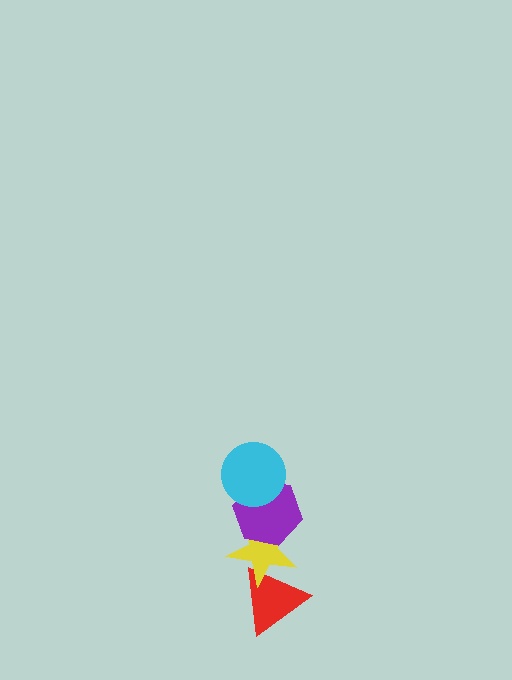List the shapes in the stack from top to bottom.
From top to bottom: the cyan circle, the purple hexagon, the yellow star, the red triangle.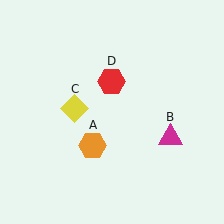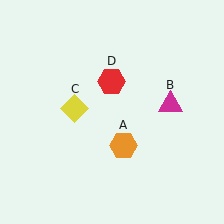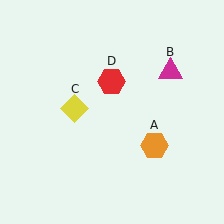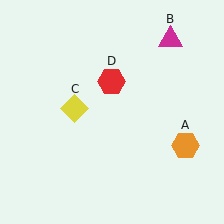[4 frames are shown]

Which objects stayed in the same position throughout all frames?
Yellow diamond (object C) and red hexagon (object D) remained stationary.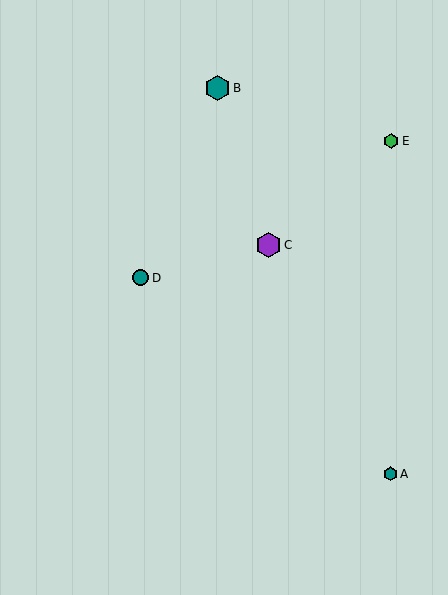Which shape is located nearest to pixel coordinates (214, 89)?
The teal hexagon (labeled B) at (217, 88) is nearest to that location.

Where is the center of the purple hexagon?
The center of the purple hexagon is at (268, 245).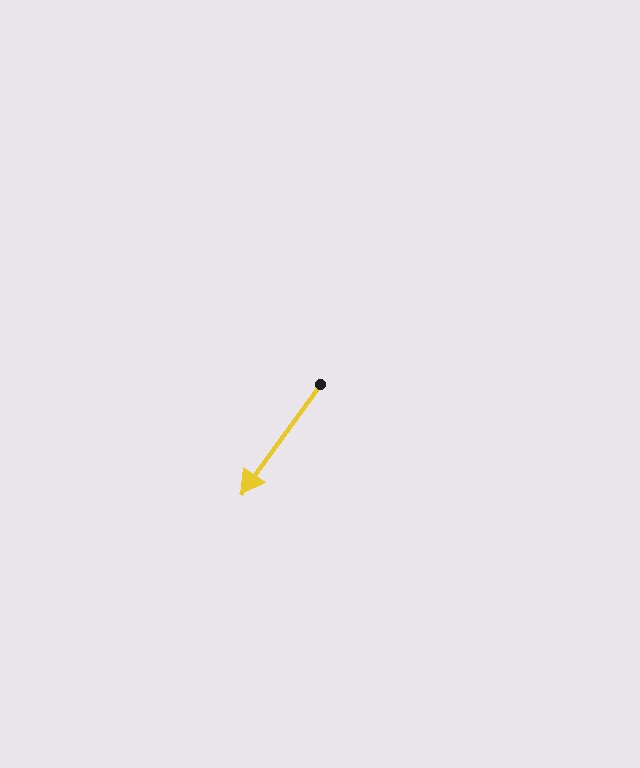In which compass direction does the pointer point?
Southwest.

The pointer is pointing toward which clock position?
Roughly 7 o'clock.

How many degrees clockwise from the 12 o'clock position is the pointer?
Approximately 216 degrees.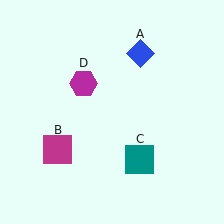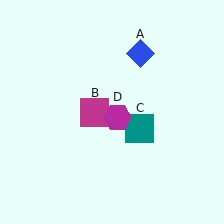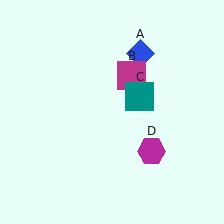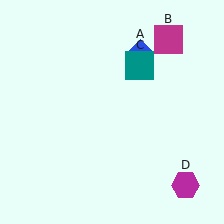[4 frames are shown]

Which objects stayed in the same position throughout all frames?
Blue diamond (object A) remained stationary.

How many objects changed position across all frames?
3 objects changed position: magenta square (object B), teal square (object C), magenta hexagon (object D).